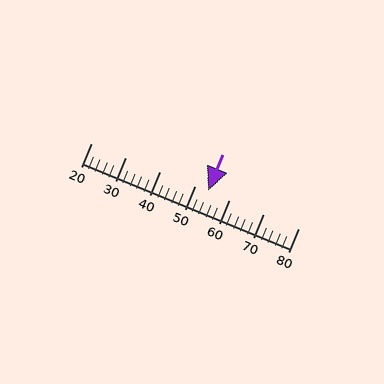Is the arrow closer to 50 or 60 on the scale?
The arrow is closer to 50.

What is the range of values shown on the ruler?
The ruler shows values from 20 to 80.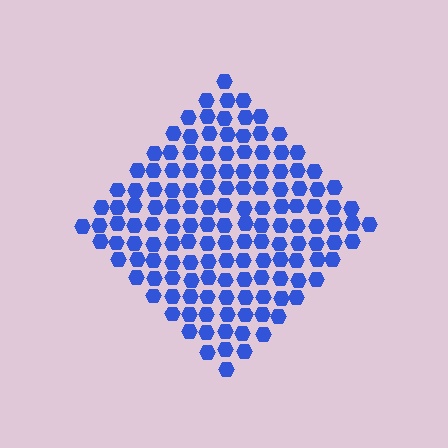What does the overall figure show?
The overall figure shows a diamond.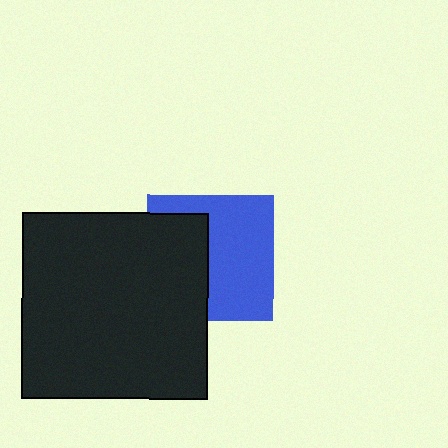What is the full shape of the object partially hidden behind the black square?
The partially hidden object is a blue square.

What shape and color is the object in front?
The object in front is a black square.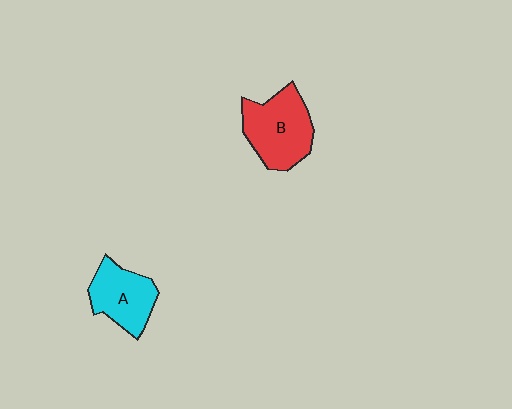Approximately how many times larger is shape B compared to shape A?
Approximately 1.3 times.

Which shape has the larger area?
Shape B (red).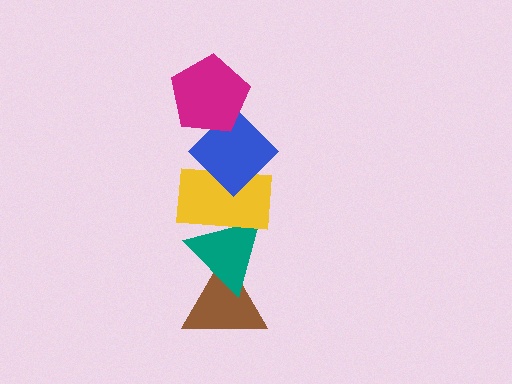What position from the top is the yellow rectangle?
The yellow rectangle is 3rd from the top.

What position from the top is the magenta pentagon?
The magenta pentagon is 1st from the top.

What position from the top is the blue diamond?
The blue diamond is 2nd from the top.